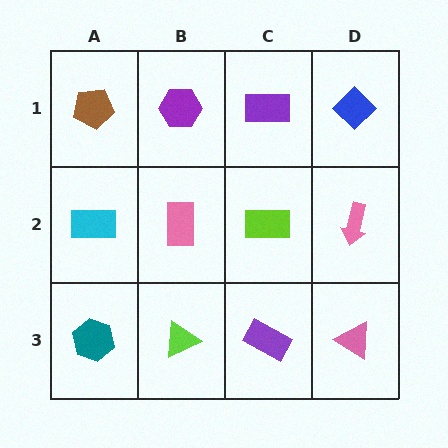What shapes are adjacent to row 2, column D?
A blue diamond (row 1, column D), a pink triangle (row 3, column D), a lime rectangle (row 2, column C).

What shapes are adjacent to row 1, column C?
A lime rectangle (row 2, column C), a purple hexagon (row 1, column B), a blue diamond (row 1, column D).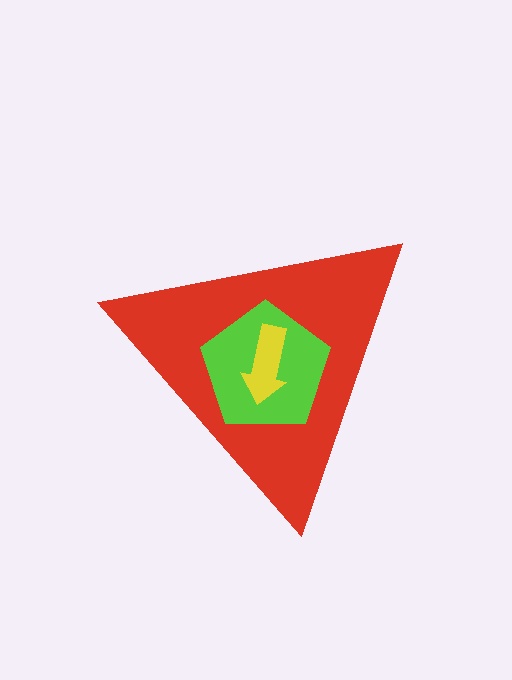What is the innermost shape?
The yellow arrow.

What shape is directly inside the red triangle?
The lime pentagon.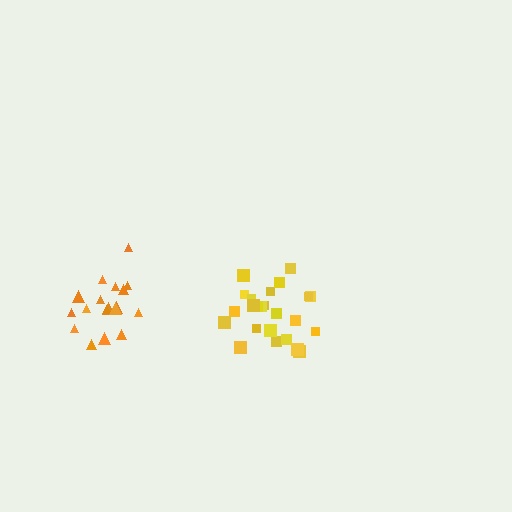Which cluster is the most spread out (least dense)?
Orange.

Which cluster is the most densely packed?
Yellow.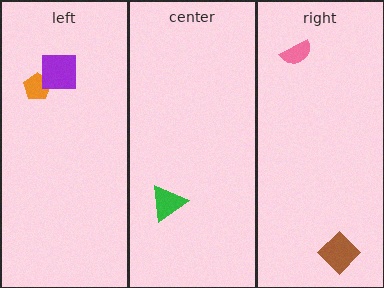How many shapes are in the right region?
2.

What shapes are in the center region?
The green triangle.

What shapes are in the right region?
The brown diamond, the pink semicircle.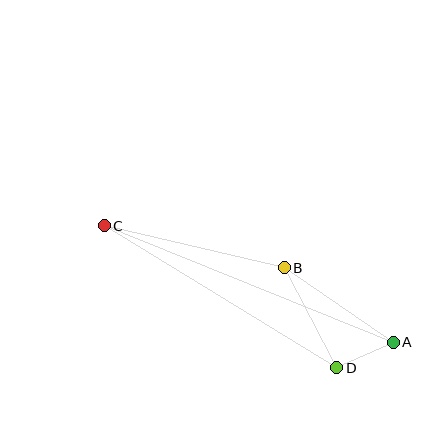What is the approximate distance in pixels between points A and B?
The distance between A and B is approximately 132 pixels.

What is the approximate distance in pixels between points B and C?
The distance between B and C is approximately 185 pixels.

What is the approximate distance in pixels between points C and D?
The distance between C and D is approximately 273 pixels.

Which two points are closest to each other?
Points A and D are closest to each other.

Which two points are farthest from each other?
Points A and C are farthest from each other.